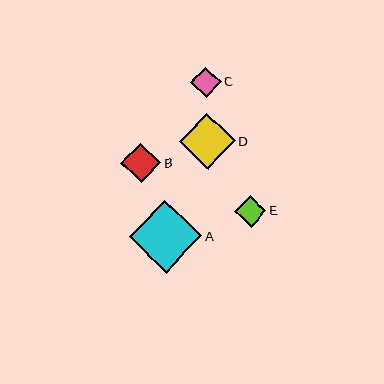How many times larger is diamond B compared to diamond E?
Diamond B is approximately 1.3 times the size of diamond E.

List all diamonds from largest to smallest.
From largest to smallest: A, D, B, E, C.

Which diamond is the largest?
Diamond A is the largest with a size of approximately 72 pixels.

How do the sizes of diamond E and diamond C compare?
Diamond E and diamond C are approximately the same size.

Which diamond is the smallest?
Diamond C is the smallest with a size of approximately 30 pixels.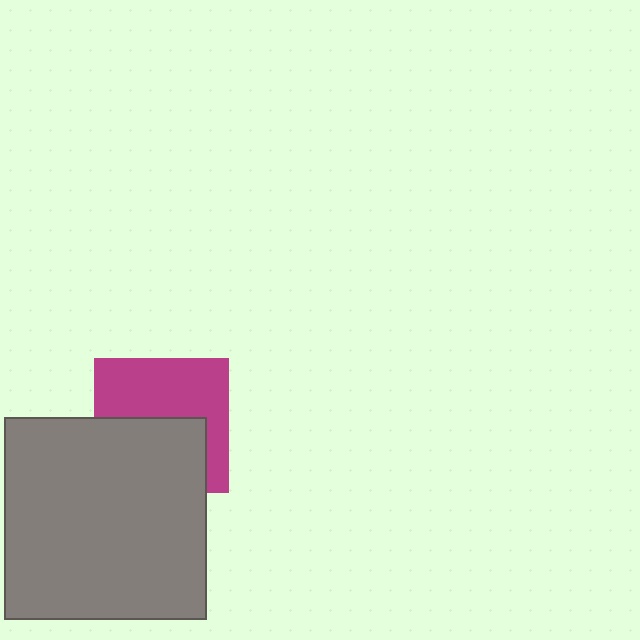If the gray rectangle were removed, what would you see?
You would see the complete magenta square.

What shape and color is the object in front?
The object in front is a gray rectangle.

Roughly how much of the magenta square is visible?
About half of it is visible (roughly 53%).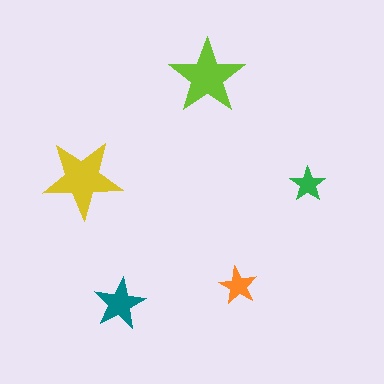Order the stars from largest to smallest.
the yellow one, the lime one, the teal one, the orange one, the green one.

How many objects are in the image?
There are 5 objects in the image.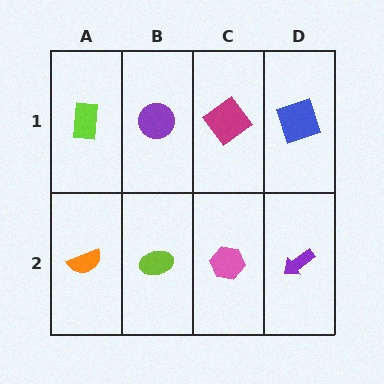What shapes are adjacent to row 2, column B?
A purple circle (row 1, column B), an orange semicircle (row 2, column A), a pink hexagon (row 2, column C).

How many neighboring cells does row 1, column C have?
3.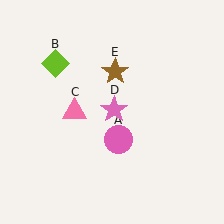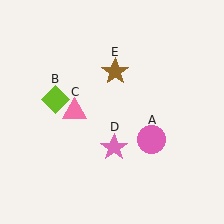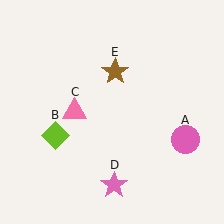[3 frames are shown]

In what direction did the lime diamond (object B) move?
The lime diamond (object B) moved down.